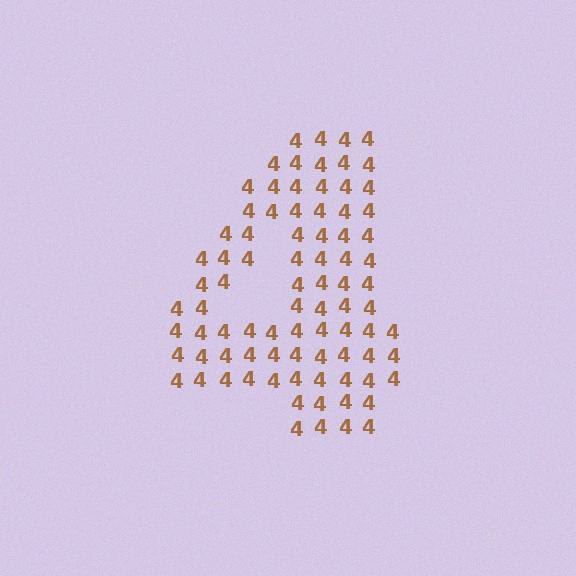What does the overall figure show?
The overall figure shows the digit 4.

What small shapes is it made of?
It is made of small digit 4's.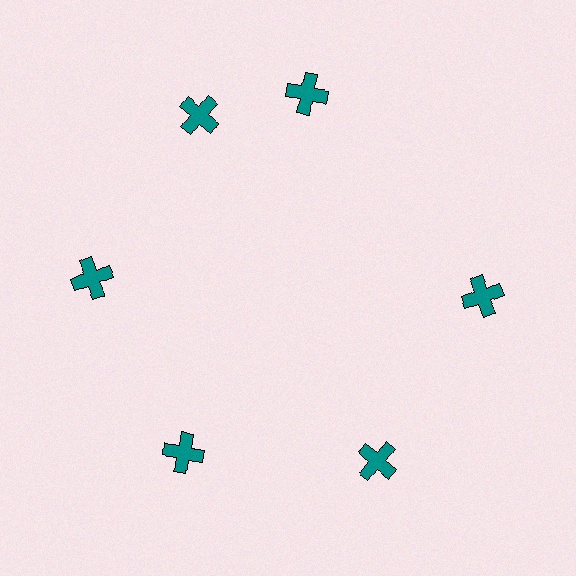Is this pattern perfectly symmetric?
No. The 6 teal crosses are arranged in a ring, but one element near the 1 o'clock position is rotated out of alignment along the ring, breaking the 6-fold rotational symmetry.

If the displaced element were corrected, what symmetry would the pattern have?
It would have 6-fold rotational symmetry — the pattern would map onto itself every 60 degrees.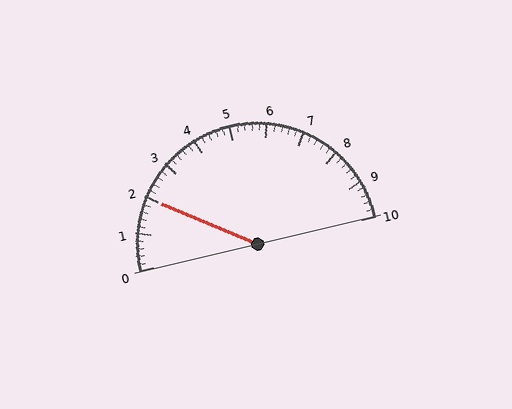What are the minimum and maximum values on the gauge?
The gauge ranges from 0 to 10.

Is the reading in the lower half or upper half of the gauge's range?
The reading is in the lower half of the range (0 to 10).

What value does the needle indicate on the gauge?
The needle indicates approximately 2.0.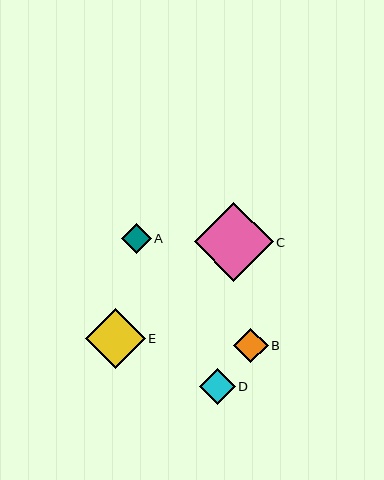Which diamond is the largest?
Diamond C is the largest with a size of approximately 79 pixels.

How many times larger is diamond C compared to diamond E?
Diamond C is approximately 1.3 times the size of diamond E.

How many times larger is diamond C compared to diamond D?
Diamond C is approximately 2.2 times the size of diamond D.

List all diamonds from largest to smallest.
From largest to smallest: C, E, D, B, A.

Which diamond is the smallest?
Diamond A is the smallest with a size of approximately 29 pixels.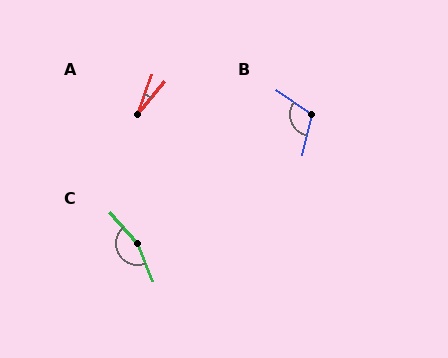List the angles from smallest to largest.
A (21°), B (112°), C (160°).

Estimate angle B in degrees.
Approximately 112 degrees.